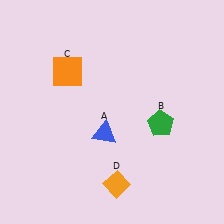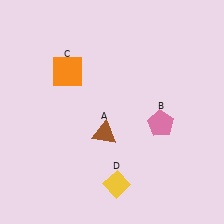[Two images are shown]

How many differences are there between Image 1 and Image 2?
There are 3 differences between the two images.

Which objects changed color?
A changed from blue to brown. B changed from green to pink. D changed from orange to yellow.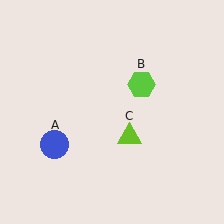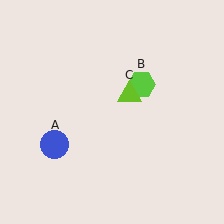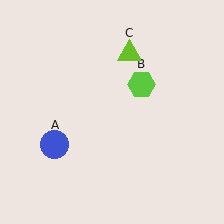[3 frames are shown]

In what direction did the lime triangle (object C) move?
The lime triangle (object C) moved up.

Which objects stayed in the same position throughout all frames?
Blue circle (object A) and lime hexagon (object B) remained stationary.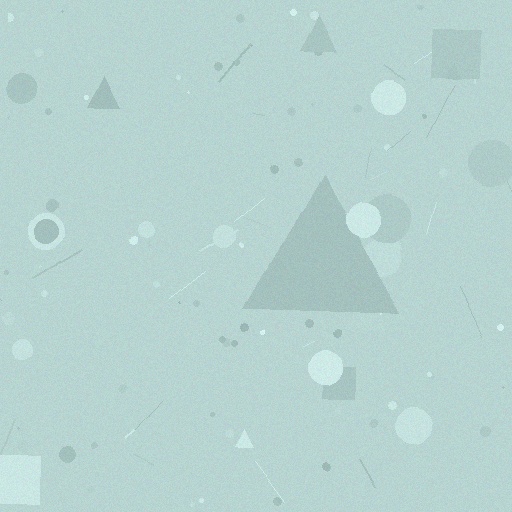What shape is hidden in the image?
A triangle is hidden in the image.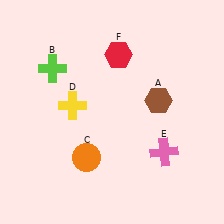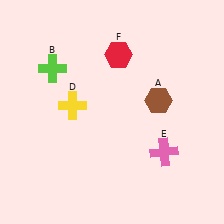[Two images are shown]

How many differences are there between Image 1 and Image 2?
There is 1 difference between the two images.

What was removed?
The orange circle (C) was removed in Image 2.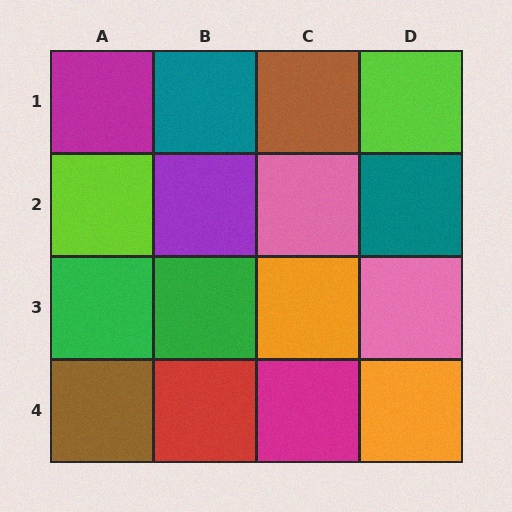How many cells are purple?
1 cell is purple.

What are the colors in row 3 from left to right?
Green, green, orange, pink.